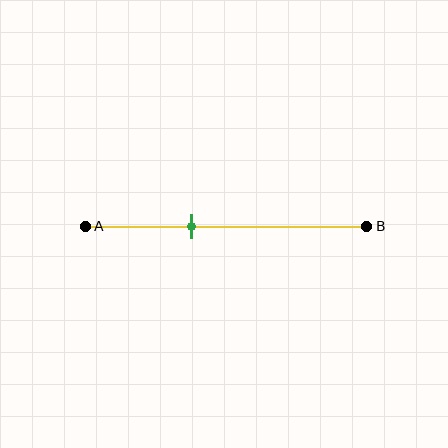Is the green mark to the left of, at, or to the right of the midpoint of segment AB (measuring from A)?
The green mark is to the left of the midpoint of segment AB.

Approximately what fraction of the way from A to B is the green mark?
The green mark is approximately 40% of the way from A to B.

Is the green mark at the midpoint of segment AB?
No, the mark is at about 40% from A, not at the 50% midpoint.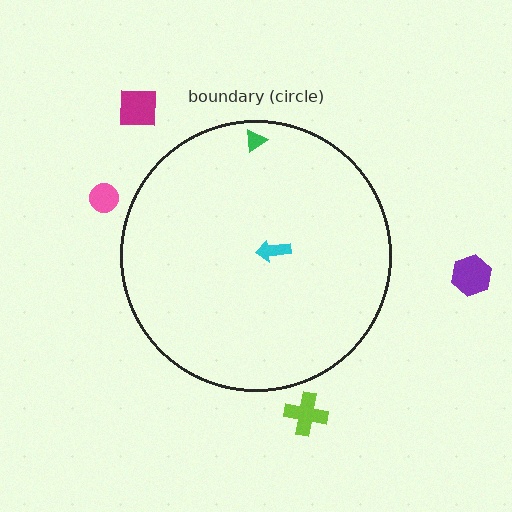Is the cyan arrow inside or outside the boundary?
Inside.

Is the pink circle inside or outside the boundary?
Outside.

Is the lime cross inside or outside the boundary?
Outside.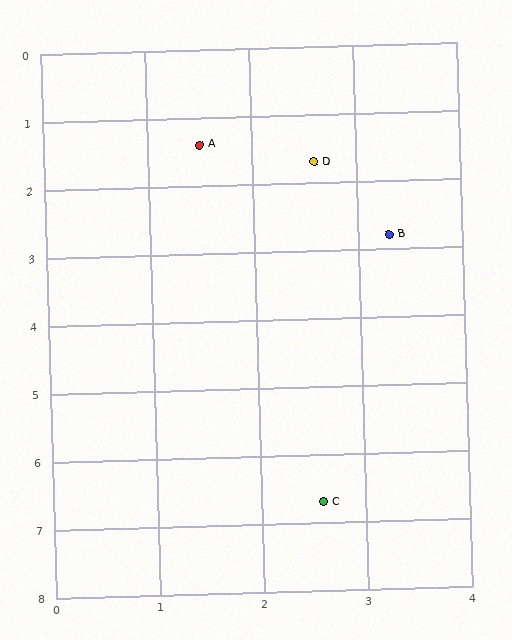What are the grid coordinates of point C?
Point C is at approximately (2.6, 6.7).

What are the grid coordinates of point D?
Point D is at approximately (2.6, 1.7).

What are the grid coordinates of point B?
Point B is at approximately (3.3, 2.8).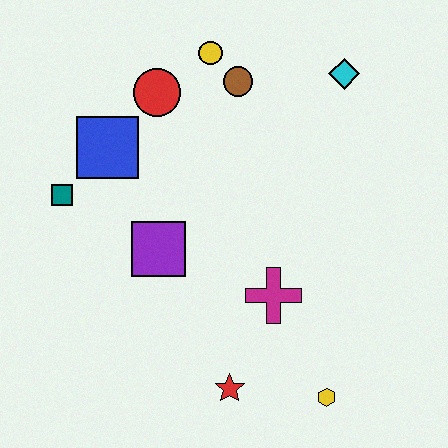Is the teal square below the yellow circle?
Yes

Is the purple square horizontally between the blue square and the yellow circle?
Yes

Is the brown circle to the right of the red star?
Yes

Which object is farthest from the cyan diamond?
The red star is farthest from the cyan diamond.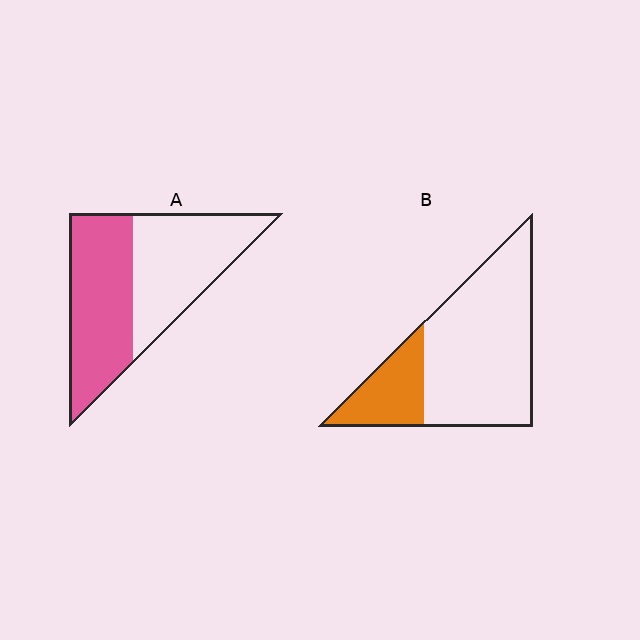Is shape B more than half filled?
No.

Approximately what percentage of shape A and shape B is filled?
A is approximately 50% and B is approximately 25%.